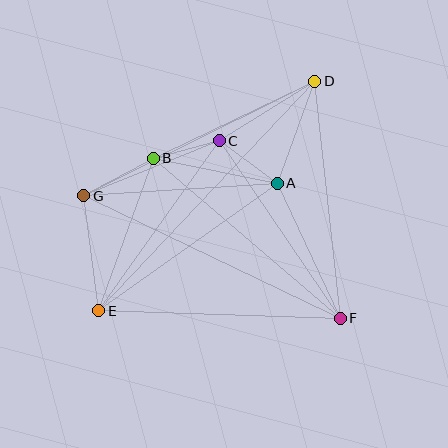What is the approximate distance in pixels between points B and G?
The distance between B and G is approximately 79 pixels.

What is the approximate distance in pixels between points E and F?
The distance between E and F is approximately 242 pixels.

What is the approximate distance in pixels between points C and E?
The distance between C and E is approximately 208 pixels.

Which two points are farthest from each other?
Points D and E are farthest from each other.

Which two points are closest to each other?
Points B and C are closest to each other.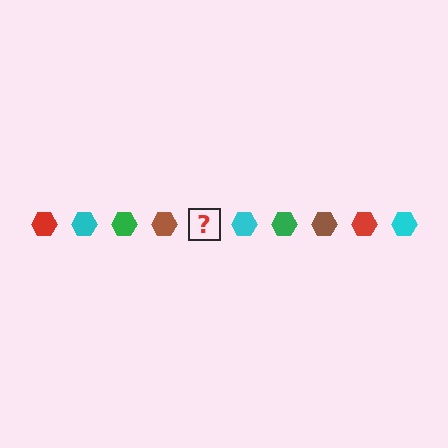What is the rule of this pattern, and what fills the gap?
The rule is that the pattern cycles through red, cyan, green, brown hexagons. The gap should be filled with a red hexagon.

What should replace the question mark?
The question mark should be replaced with a red hexagon.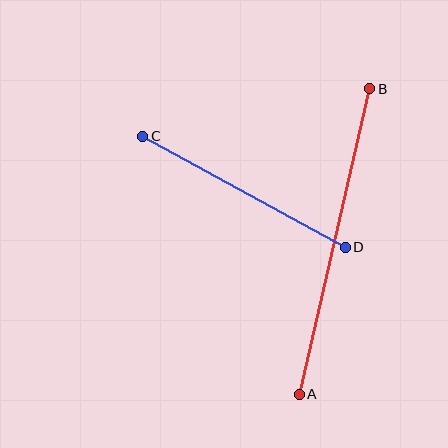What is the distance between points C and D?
The distance is approximately 231 pixels.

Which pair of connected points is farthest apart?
Points A and B are farthest apart.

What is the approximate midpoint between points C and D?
The midpoint is at approximately (244, 192) pixels.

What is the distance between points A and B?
The distance is approximately 313 pixels.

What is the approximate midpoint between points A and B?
The midpoint is at approximately (334, 241) pixels.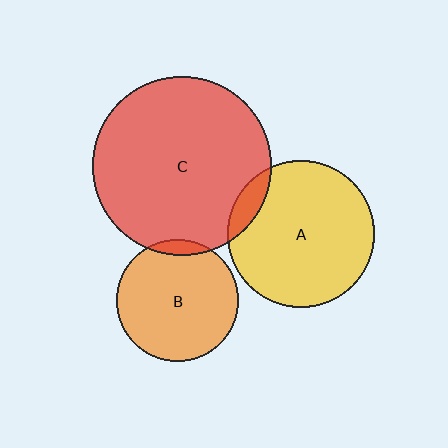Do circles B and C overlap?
Yes.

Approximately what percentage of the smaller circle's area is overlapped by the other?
Approximately 5%.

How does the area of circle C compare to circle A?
Approximately 1.5 times.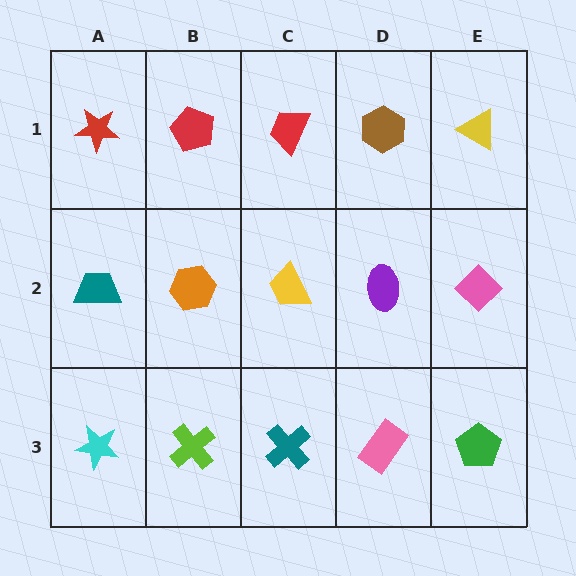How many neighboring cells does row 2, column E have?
3.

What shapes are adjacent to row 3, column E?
A pink diamond (row 2, column E), a pink rectangle (row 3, column D).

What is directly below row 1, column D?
A purple ellipse.